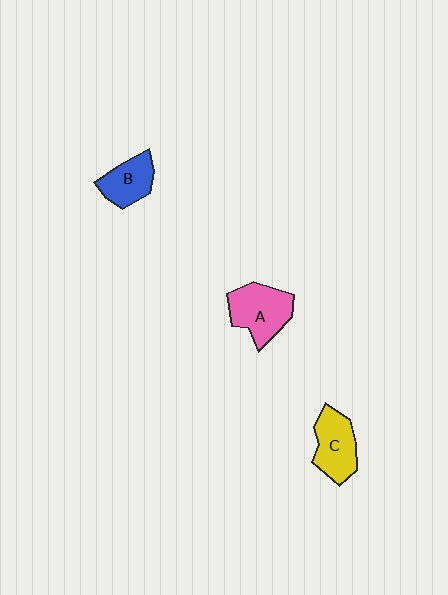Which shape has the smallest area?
Shape B (blue).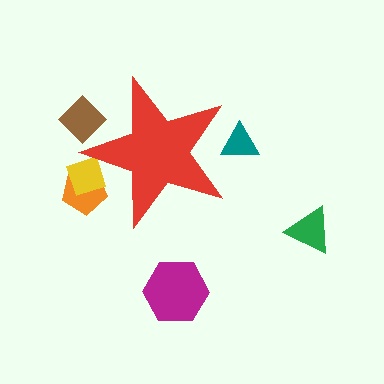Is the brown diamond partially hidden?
Yes, the brown diamond is partially hidden behind the red star.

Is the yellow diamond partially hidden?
Yes, the yellow diamond is partially hidden behind the red star.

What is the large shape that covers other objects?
A red star.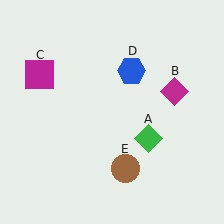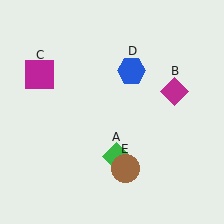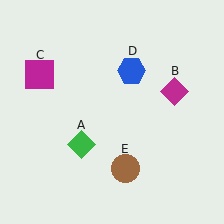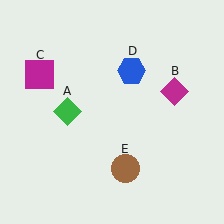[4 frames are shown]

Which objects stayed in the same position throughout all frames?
Magenta diamond (object B) and magenta square (object C) and blue hexagon (object D) and brown circle (object E) remained stationary.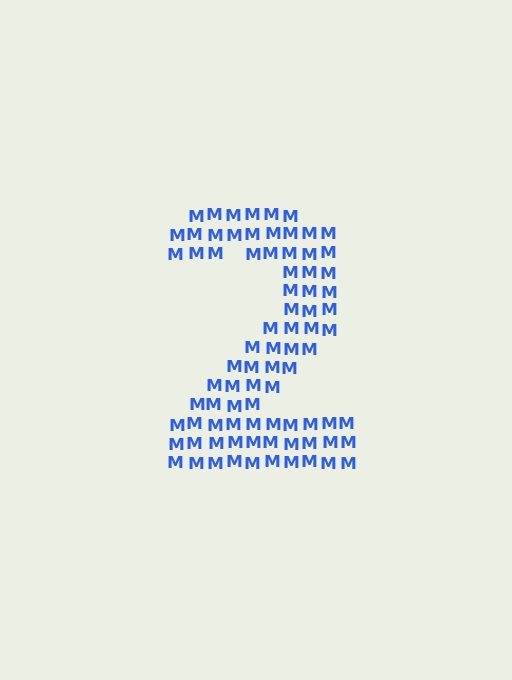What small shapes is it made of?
It is made of small letter M's.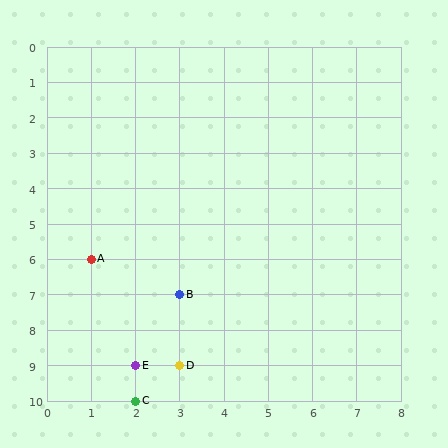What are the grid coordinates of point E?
Point E is at grid coordinates (2, 9).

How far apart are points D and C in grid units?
Points D and C are 1 column and 1 row apart (about 1.4 grid units diagonally).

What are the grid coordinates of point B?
Point B is at grid coordinates (3, 7).